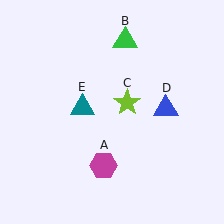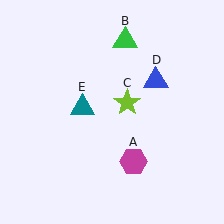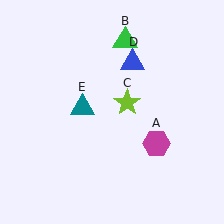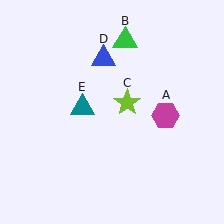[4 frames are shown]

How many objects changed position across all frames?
2 objects changed position: magenta hexagon (object A), blue triangle (object D).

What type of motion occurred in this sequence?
The magenta hexagon (object A), blue triangle (object D) rotated counterclockwise around the center of the scene.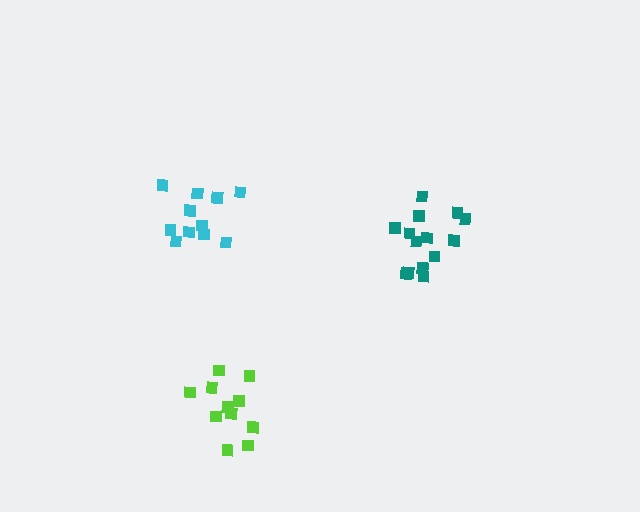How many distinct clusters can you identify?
There are 3 distinct clusters.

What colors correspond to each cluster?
The clusters are colored: teal, lime, cyan.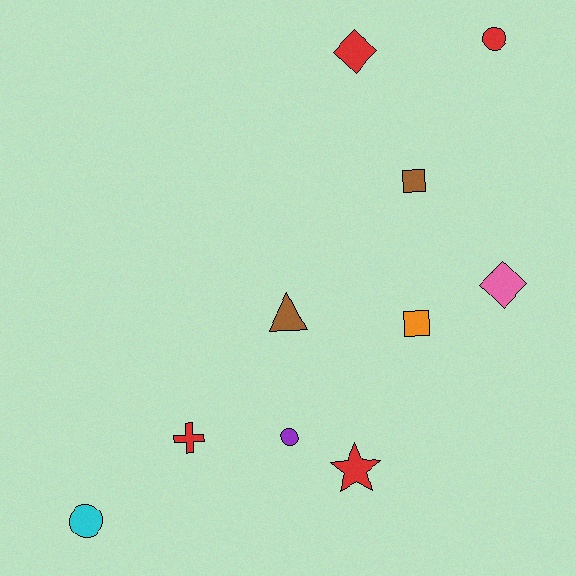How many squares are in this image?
There are 2 squares.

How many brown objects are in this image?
There are 2 brown objects.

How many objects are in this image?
There are 10 objects.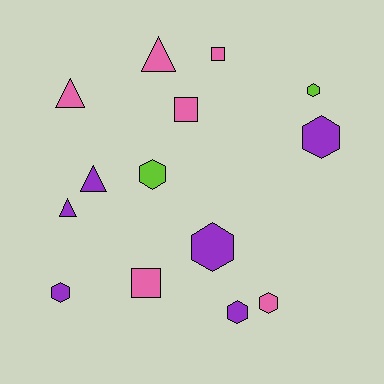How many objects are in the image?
There are 14 objects.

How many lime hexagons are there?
There are 2 lime hexagons.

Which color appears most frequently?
Purple, with 6 objects.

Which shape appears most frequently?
Hexagon, with 7 objects.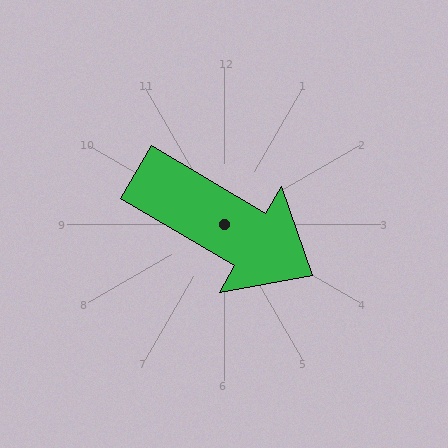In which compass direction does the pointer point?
Southeast.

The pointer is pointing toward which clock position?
Roughly 4 o'clock.